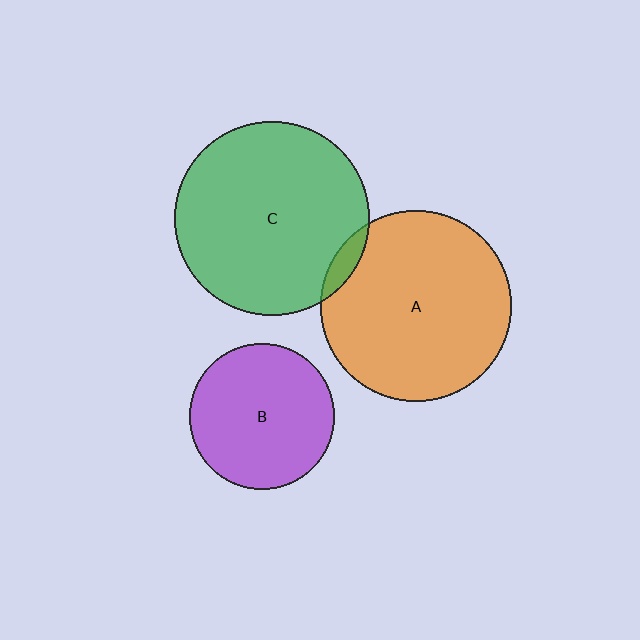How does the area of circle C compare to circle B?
Approximately 1.8 times.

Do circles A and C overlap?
Yes.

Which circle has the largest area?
Circle C (green).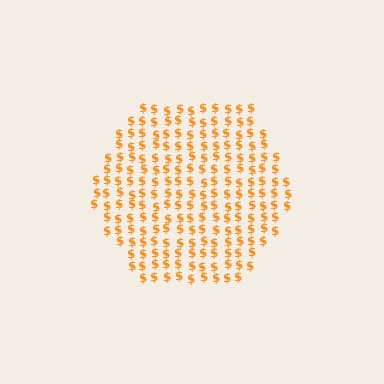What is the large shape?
The large shape is a hexagon.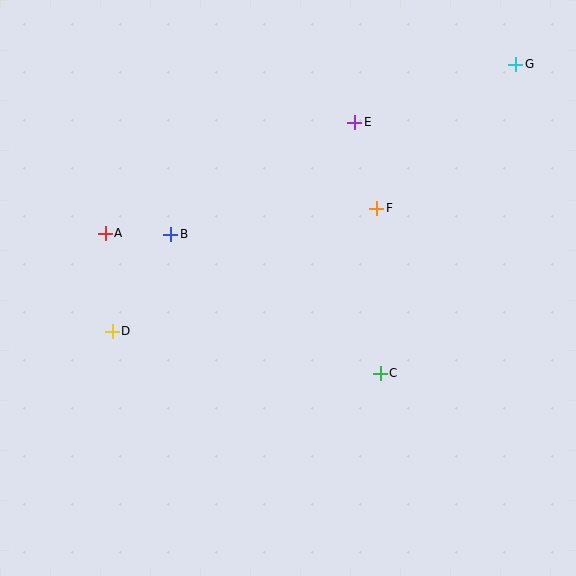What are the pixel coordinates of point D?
Point D is at (112, 331).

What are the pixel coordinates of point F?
Point F is at (377, 208).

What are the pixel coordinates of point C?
Point C is at (380, 373).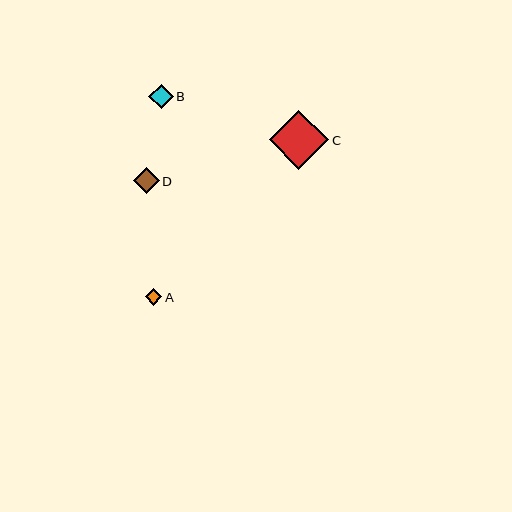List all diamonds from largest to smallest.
From largest to smallest: C, D, B, A.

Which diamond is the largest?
Diamond C is the largest with a size of approximately 59 pixels.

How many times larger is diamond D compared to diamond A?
Diamond D is approximately 1.6 times the size of diamond A.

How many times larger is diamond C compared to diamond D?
Diamond C is approximately 2.3 times the size of diamond D.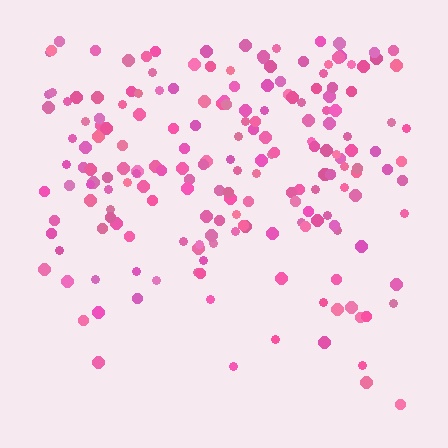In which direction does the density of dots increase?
From bottom to top, with the top side densest.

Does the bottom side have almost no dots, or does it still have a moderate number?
Still a moderate number, just noticeably fewer than the top.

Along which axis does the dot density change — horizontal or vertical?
Vertical.